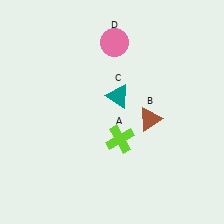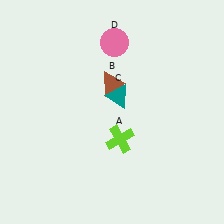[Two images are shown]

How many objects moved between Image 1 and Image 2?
1 object moved between the two images.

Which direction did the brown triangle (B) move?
The brown triangle (B) moved left.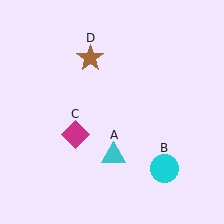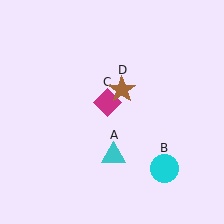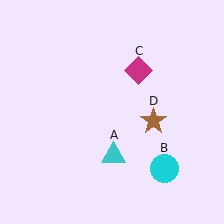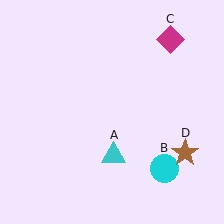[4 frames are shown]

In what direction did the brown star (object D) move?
The brown star (object D) moved down and to the right.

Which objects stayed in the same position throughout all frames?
Cyan triangle (object A) and cyan circle (object B) remained stationary.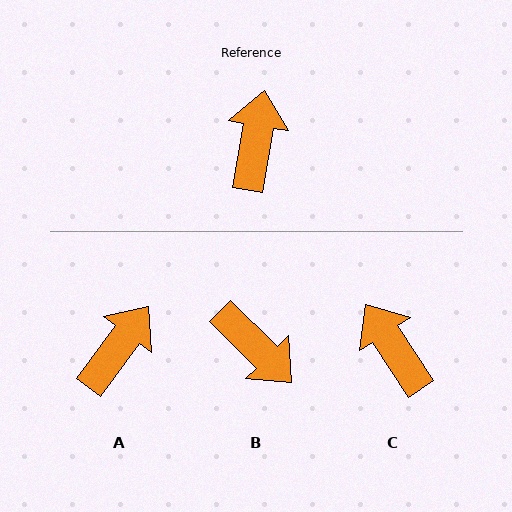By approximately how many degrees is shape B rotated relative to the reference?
Approximately 125 degrees clockwise.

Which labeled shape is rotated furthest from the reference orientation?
B, about 125 degrees away.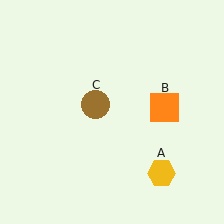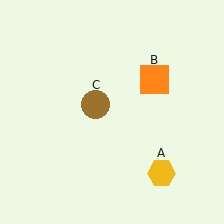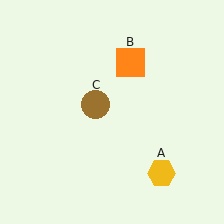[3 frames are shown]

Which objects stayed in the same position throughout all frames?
Yellow hexagon (object A) and brown circle (object C) remained stationary.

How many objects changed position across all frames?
1 object changed position: orange square (object B).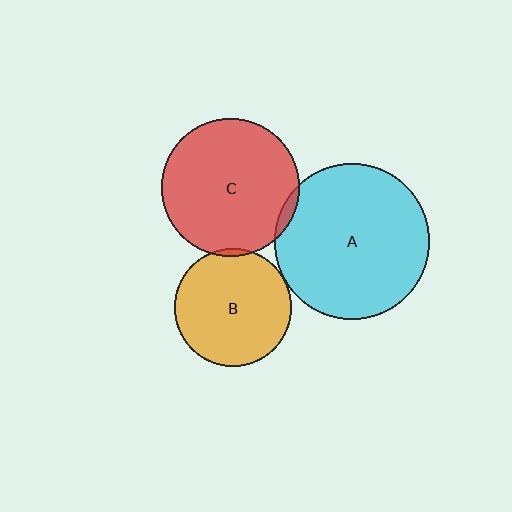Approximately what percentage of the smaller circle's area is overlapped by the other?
Approximately 5%.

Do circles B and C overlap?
Yes.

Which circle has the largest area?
Circle A (cyan).